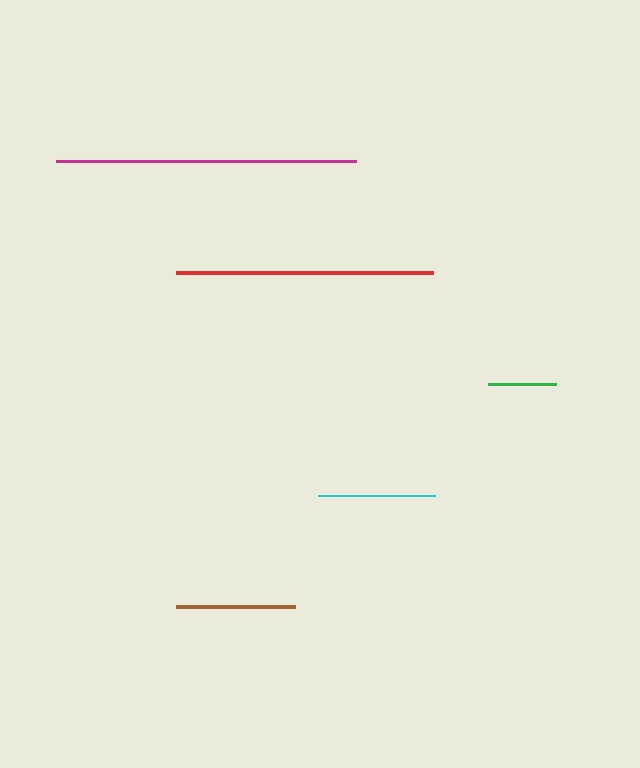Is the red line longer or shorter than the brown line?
The red line is longer than the brown line.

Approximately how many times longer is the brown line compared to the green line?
The brown line is approximately 1.7 times the length of the green line.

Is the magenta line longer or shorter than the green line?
The magenta line is longer than the green line.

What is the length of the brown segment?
The brown segment is approximately 119 pixels long.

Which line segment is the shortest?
The green line is the shortest at approximately 68 pixels.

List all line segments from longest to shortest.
From longest to shortest: magenta, red, brown, cyan, green.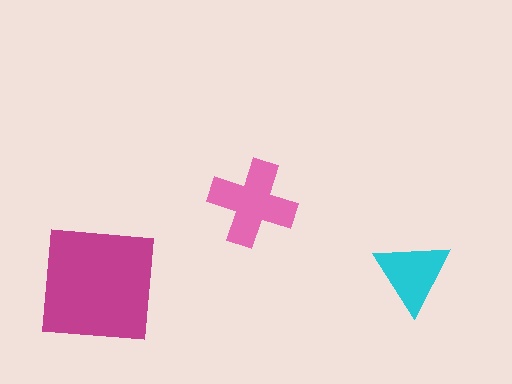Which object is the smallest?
The cyan triangle.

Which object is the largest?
The magenta square.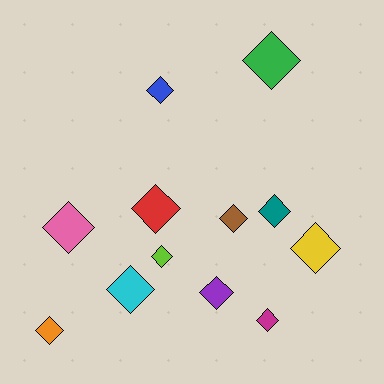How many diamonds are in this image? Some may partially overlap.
There are 12 diamonds.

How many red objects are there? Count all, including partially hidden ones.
There is 1 red object.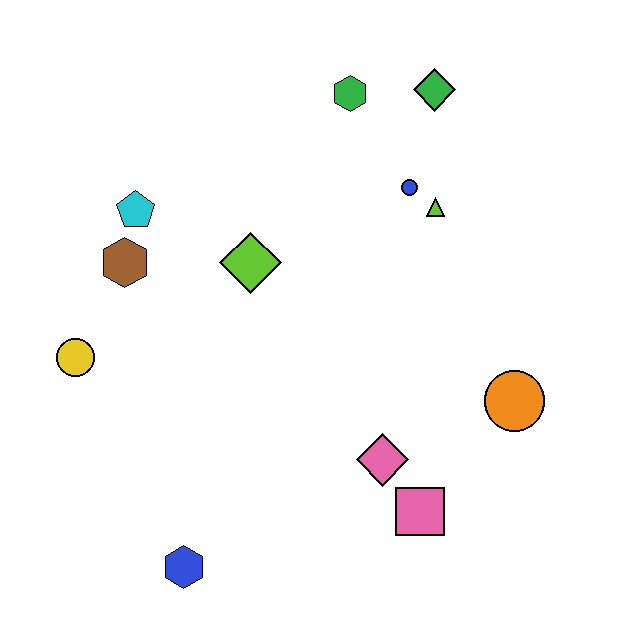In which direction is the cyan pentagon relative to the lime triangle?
The cyan pentagon is to the left of the lime triangle.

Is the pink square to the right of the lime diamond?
Yes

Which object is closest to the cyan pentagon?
The brown hexagon is closest to the cyan pentagon.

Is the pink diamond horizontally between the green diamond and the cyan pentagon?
Yes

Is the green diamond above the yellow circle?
Yes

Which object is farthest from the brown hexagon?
The orange circle is farthest from the brown hexagon.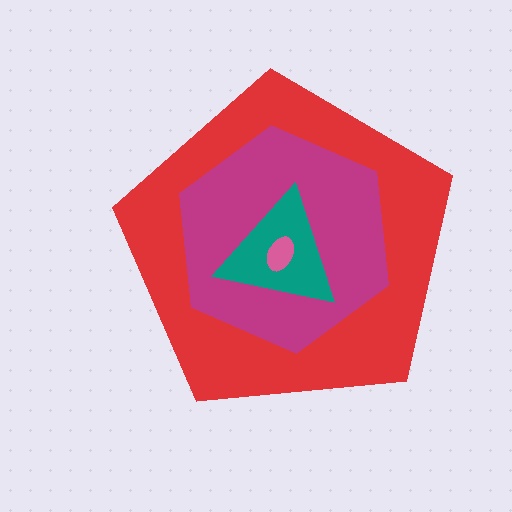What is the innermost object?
The pink ellipse.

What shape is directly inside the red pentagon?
The magenta hexagon.